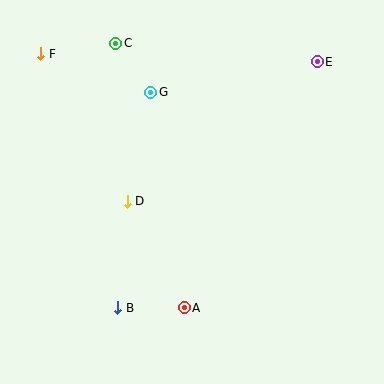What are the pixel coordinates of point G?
Point G is at (151, 92).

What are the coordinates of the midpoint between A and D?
The midpoint between A and D is at (156, 254).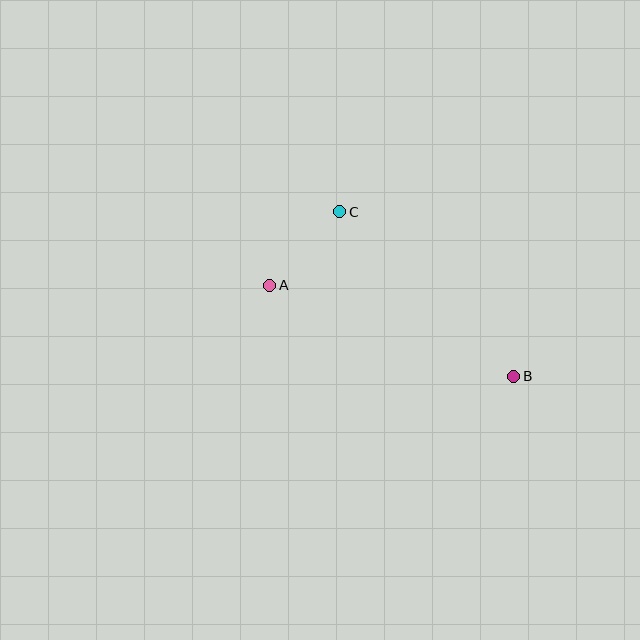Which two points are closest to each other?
Points A and C are closest to each other.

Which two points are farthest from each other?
Points A and B are farthest from each other.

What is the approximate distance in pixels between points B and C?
The distance between B and C is approximately 239 pixels.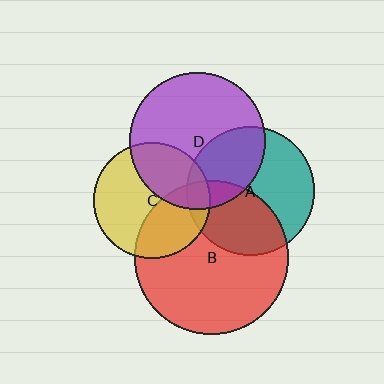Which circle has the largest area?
Circle B (red).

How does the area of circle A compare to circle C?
Approximately 1.2 times.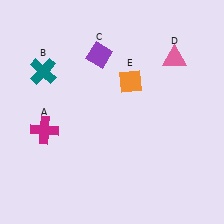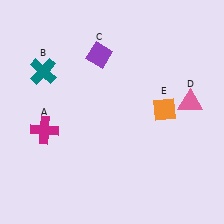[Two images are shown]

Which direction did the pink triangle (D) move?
The pink triangle (D) moved down.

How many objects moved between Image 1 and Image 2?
2 objects moved between the two images.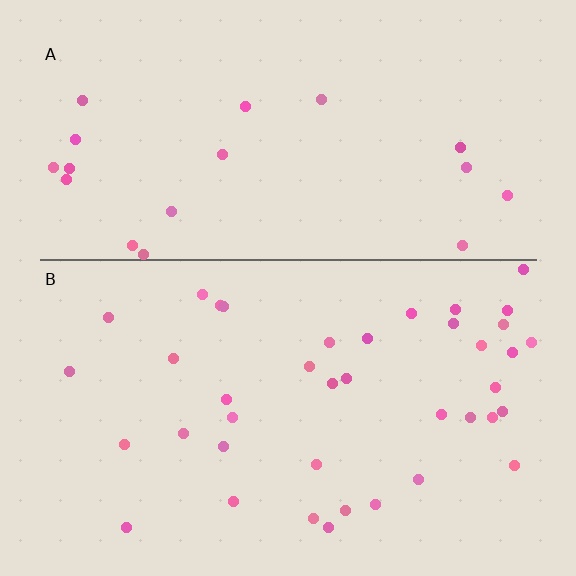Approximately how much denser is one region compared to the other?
Approximately 2.1× — region B over region A.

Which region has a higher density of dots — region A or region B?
B (the bottom).